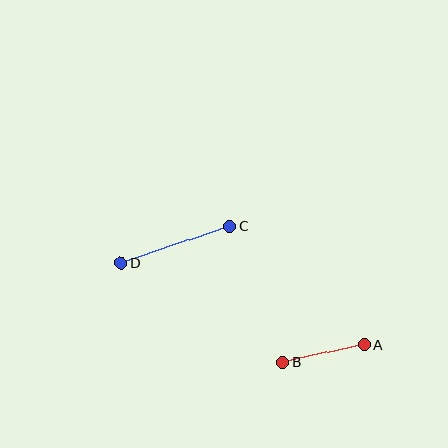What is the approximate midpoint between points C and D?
The midpoint is at approximately (175, 245) pixels.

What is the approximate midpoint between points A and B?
The midpoint is at approximately (323, 354) pixels.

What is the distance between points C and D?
The distance is approximately 114 pixels.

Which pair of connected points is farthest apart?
Points C and D are farthest apart.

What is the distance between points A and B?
The distance is approximately 84 pixels.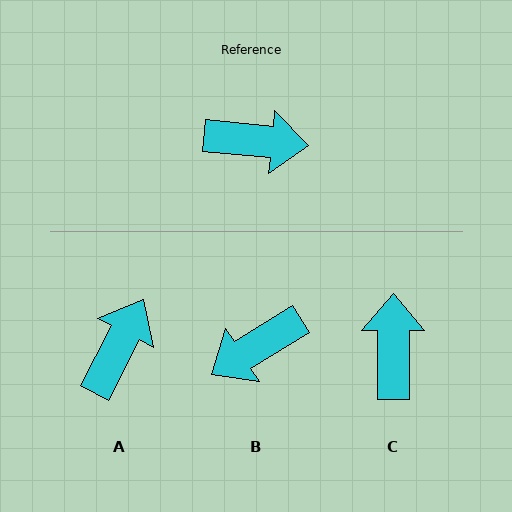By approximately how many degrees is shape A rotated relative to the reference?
Approximately 68 degrees counter-clockwise.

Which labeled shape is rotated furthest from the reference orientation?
B, about 142 degrees away.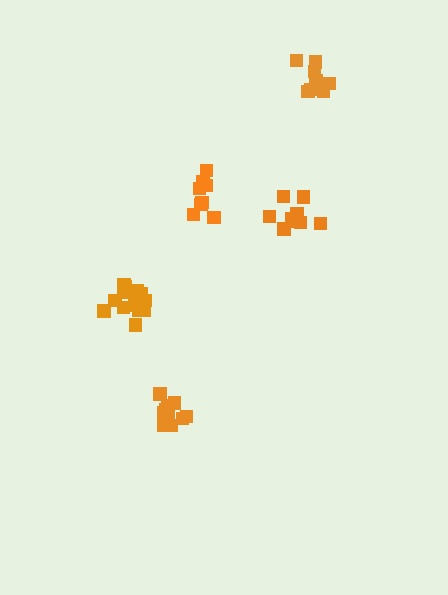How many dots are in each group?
Group 1: 14 dots, Group 2: 9 dots, Group 3: 8 dots, Group 4: 10 dots, Group 5: 9 dots (50 total).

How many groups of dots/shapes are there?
There are 5 groups.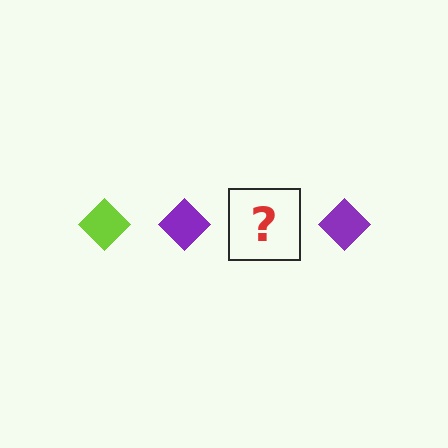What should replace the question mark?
The question mark should be replaced with a lime diamond.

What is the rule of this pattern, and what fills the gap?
The rule is that the pattern cycles through lime, purple diamonds. The gap should be filled with a lime diamond.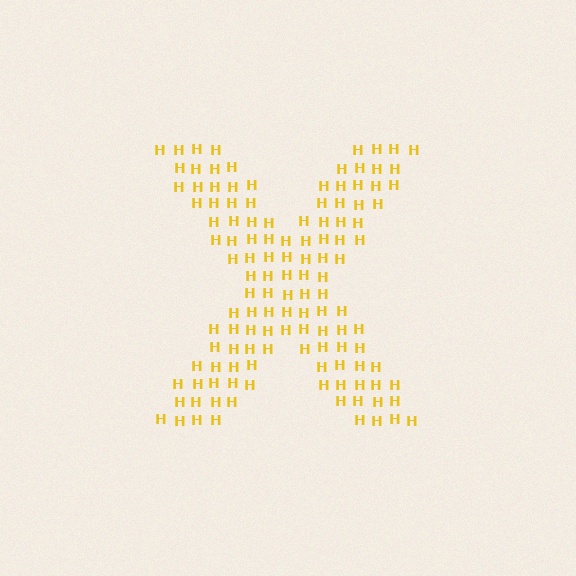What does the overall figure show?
The overall figure shows the letter X.